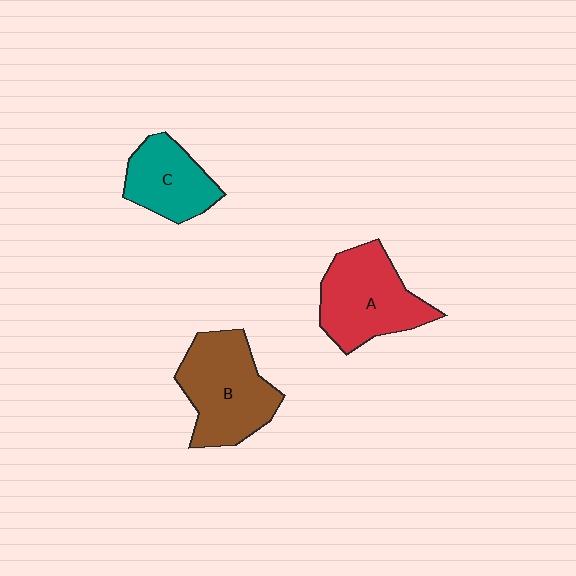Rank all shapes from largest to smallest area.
From largest to smallest: B (brown), A (red), C (teal).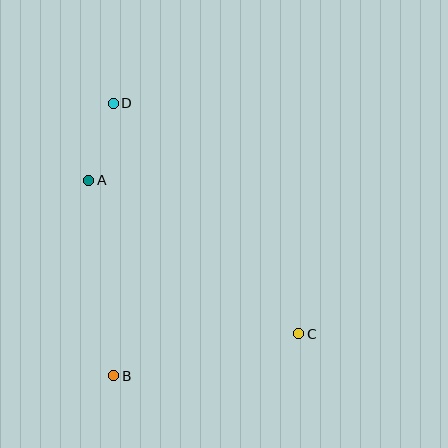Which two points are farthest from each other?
Points C and D are farthest from each other.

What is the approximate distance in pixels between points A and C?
The distance between A and C is approximately 260 pixels.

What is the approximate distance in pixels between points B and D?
The distance between B and D is approximately 272 pixels.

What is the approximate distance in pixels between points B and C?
The distance between B and C is approximately 190 pixels.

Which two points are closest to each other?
Points A and D are closest to each other.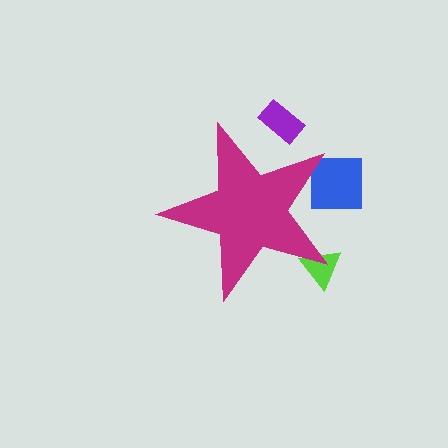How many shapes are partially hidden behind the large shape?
3 shapes are partially hidden.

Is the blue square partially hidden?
Yes, the blue square is partially hidden behind the magenta star.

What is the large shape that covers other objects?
A magenta star.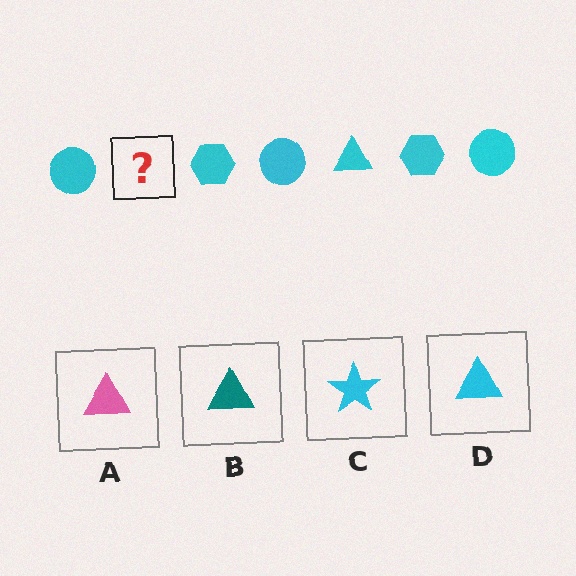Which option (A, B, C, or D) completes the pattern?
D.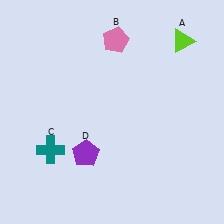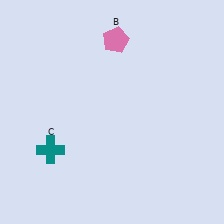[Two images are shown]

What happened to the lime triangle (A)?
The lime triangle (A) was removed in Image 2. It was in the top-right area of Image 1.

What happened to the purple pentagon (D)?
The purple pentagon (D) was removed in Image 2. It was in the bottom-left area of Image 1.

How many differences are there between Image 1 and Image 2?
There are 2 differences between the two images.